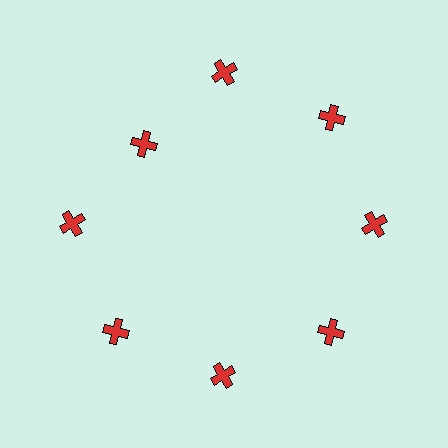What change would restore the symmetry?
The symmetry would be restored by moving it outward, back onto the ring so that all 8 crosses sit at equal angles and equal distance from the center.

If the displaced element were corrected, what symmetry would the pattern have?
It would have 8-fold rotational symmetry — the pattern would map onto itself every 45 degrees.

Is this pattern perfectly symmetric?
No. The 8 red crosses are arranged in a ring, but one element near the 10 o'clock position is pulled inward toward the center, breaking the 8-fold rotational symmetry.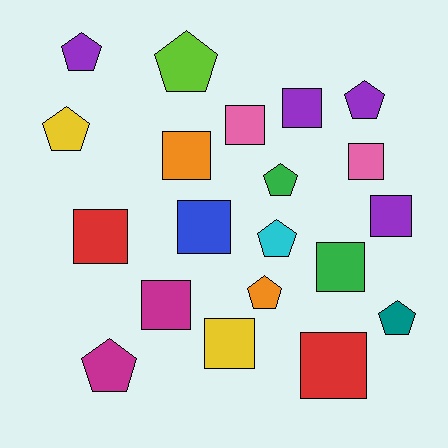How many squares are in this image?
There are 11 squares.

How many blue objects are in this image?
There is 1 blue object.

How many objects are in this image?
There are 20 objects.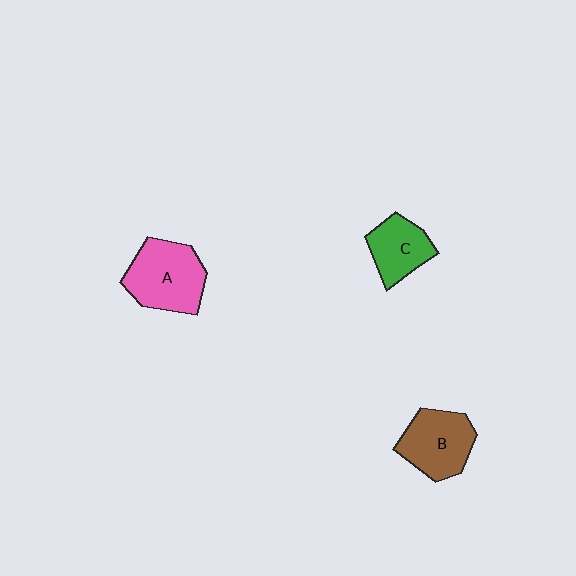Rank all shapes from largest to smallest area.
From largest to smallest: A (pink), B (brown), C (green).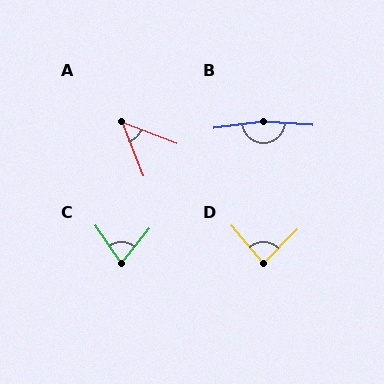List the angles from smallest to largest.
A (48°), C (73°), D (85°), B (169°).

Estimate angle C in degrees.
Approximately 73 degrees.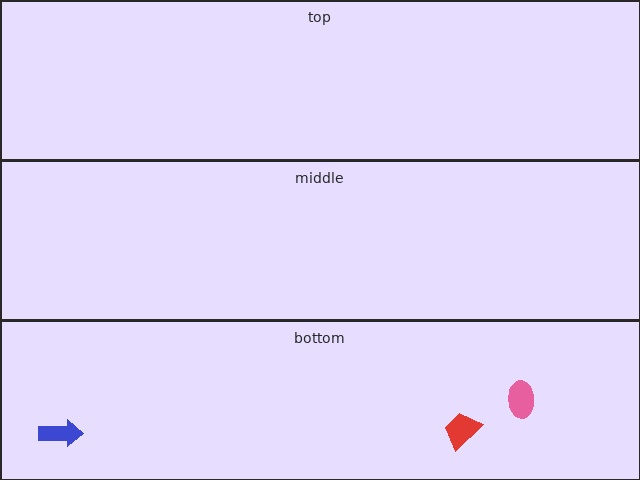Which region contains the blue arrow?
The bottom region.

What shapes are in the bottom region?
The blue arrow, the red trapezoid, the pink ellipse.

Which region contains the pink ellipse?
The bottom region.